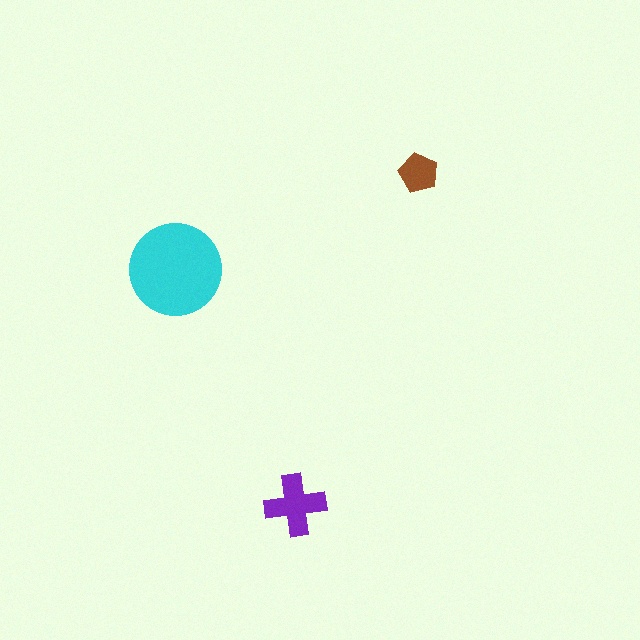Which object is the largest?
The cyan circle.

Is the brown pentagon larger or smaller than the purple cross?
Smaller.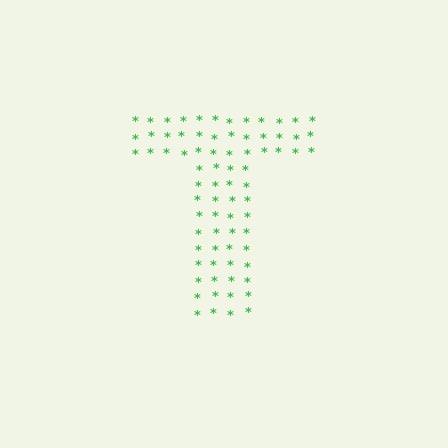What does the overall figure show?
The overall figure shows the letter T.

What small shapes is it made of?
It is made of small asterisks.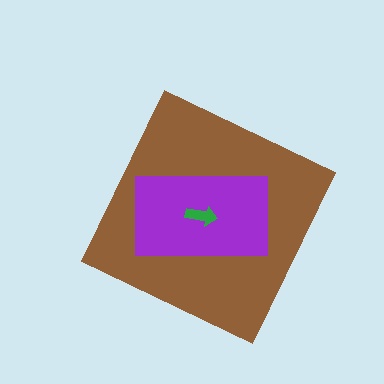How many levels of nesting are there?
3.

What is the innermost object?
The green arrow.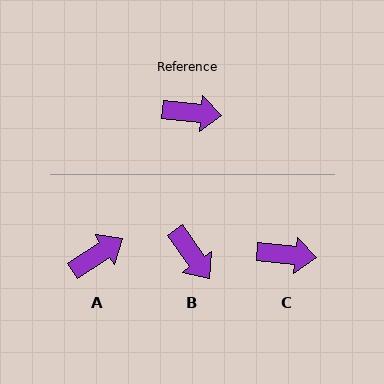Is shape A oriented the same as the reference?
No, it is off by about 39 degrees.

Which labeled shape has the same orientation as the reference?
C.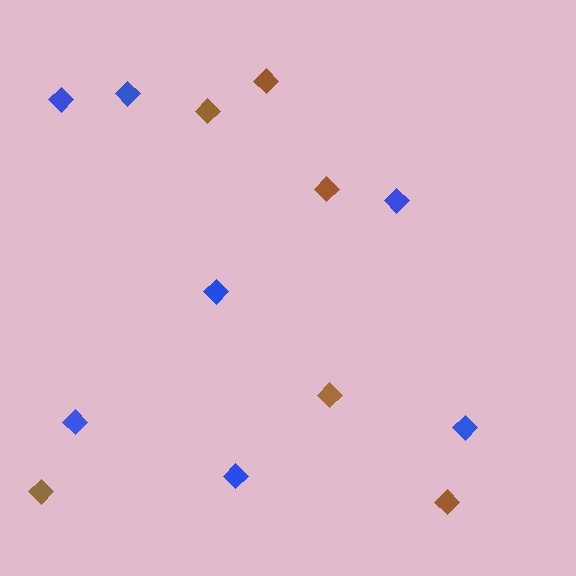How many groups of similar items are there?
There are 2 groups: one group of blue diamonds (7) and one group of brown diamonds (6).